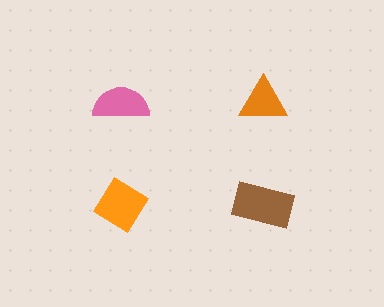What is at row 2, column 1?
An orange diamond.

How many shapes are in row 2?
2 shapes.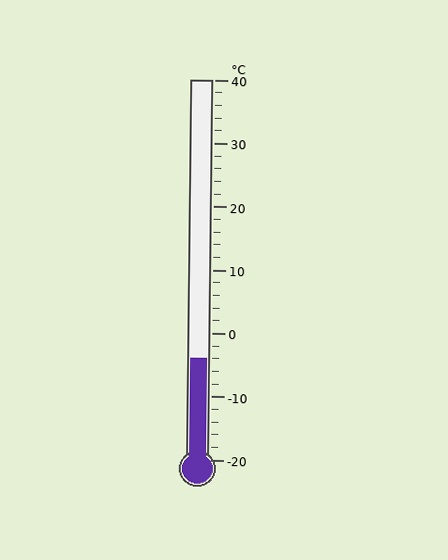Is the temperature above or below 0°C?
The temperature is below 0°C.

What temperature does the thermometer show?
The thermometer shows approximately -4°C.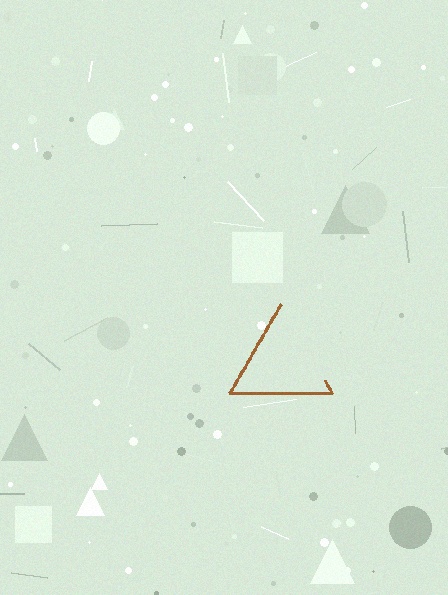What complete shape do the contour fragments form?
The contour fragments form a triangle.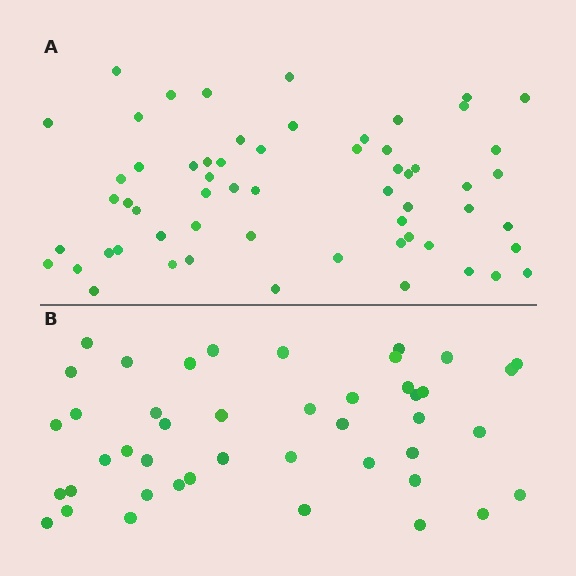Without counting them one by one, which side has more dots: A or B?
Region A (the top region) has more dots.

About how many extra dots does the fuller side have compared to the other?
Region A has approximately 15 more dots than region B.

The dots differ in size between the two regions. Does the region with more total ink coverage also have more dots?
No. Region B has more total ink coverage because its dots are larger, but region A actually contains more individual dots. Total area can be misleading — the number of items is what matters here.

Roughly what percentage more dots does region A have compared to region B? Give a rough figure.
About 35% more.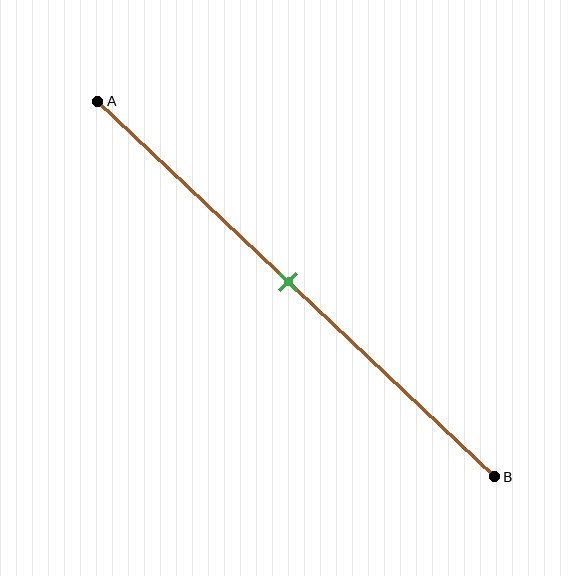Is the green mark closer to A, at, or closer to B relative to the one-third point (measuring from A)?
The green mark is closer to point B than the one-third point of segment AB.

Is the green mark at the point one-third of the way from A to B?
No, the mark is at about 50% from A, not at the 33% one-third point.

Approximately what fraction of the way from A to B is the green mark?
The green mark is approximately 50% of the way from A to B.